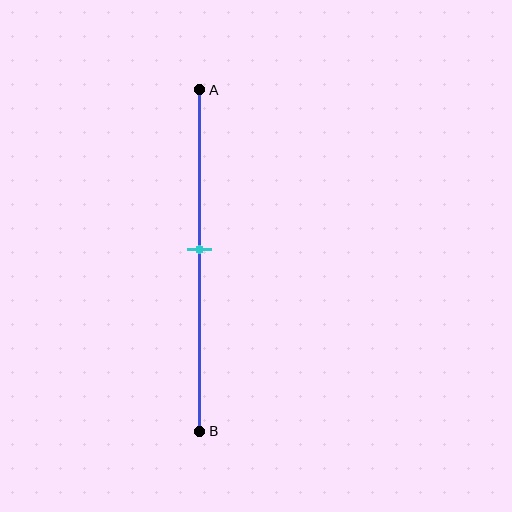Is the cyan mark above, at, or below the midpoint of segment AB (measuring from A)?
The cyan mark is above the midpoint of segment AB.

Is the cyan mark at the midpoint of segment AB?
No, the mark is at about 45% from A, not at the 50% midpoint.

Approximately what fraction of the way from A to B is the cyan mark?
The cyan mark is approximately 45% of the way from A to B.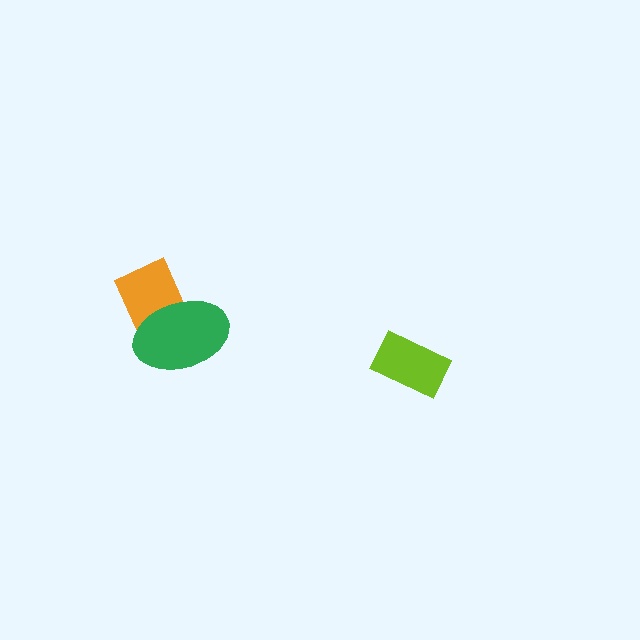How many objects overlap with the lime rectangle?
0 objects overlap with the lime rectangle.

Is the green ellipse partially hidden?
No, no other shape covers it.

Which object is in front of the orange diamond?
The green ellipse is in front of the orange diamond.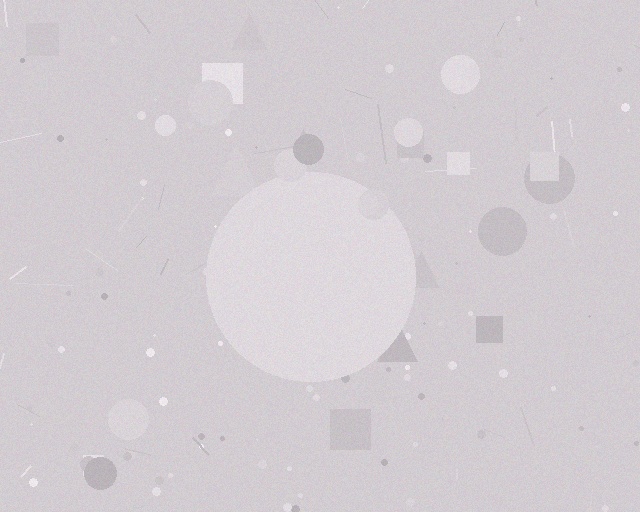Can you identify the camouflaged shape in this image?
The camouflaged shape is a circle.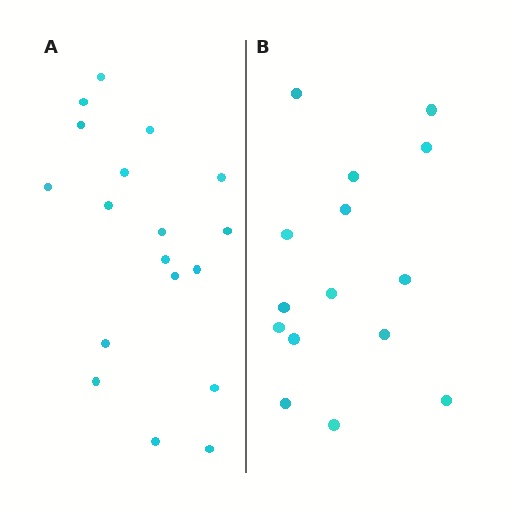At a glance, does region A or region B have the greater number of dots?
Region A (the left region) has more dots.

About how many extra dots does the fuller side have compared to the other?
Region A has just a few more — roughly 2 or 3 more dots than region B.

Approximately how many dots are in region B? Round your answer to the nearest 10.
About 20 dots. (The exact count is 15, which rounds to 20.)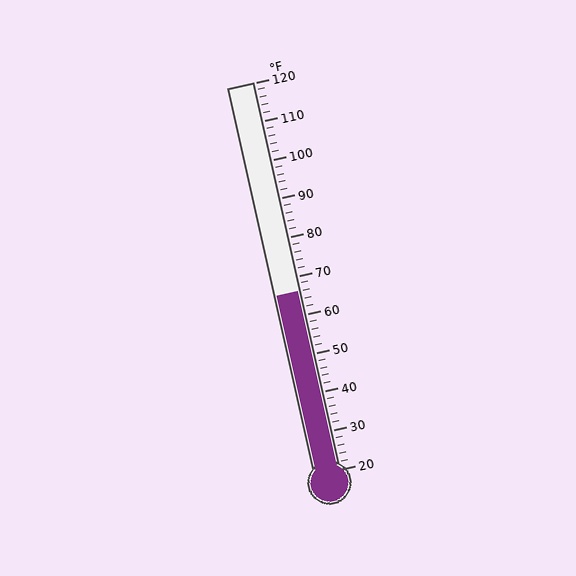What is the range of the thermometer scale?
The thermometer scale ranges from 20°F to 120°F.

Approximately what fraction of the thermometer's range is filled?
The thermometer is filled to approximately 45% of its range.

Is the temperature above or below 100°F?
The temperature is below 100°F.